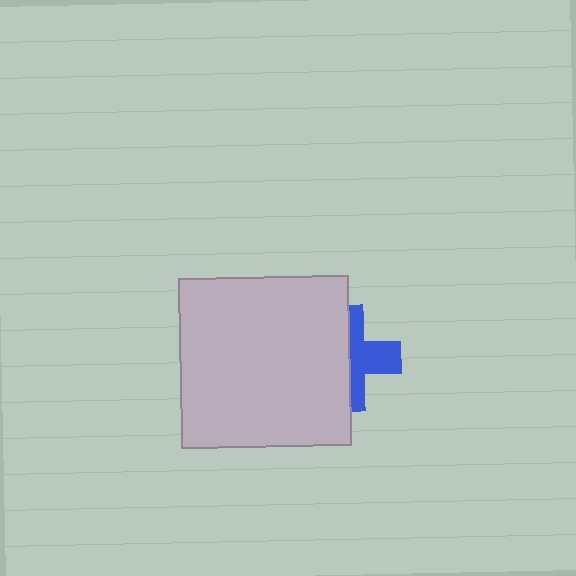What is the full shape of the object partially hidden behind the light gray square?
The partially hidden object is a blue cross.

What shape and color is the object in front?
The object in front is a light gray square.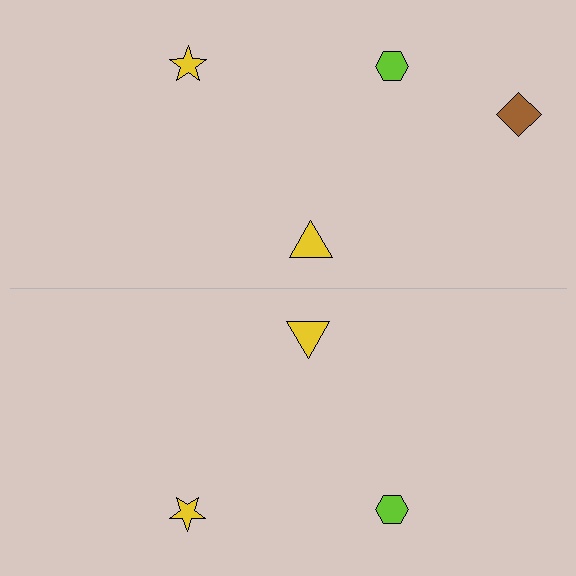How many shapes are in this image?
There are 7 shapes in this image.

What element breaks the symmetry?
A brown diamond is missing from the bottom side.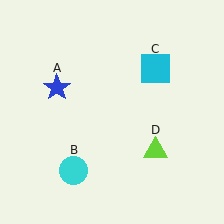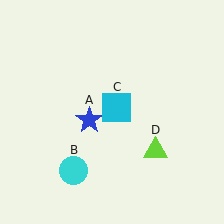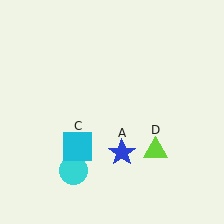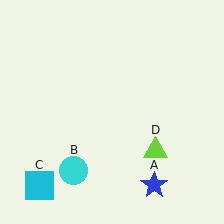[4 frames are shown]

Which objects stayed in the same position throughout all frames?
Cyan circle (object B) and lime triangle (object D) remained stationary.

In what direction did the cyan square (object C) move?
The cyan square (object C) moved down and to the left.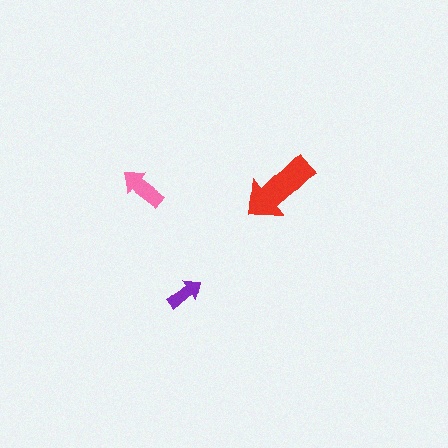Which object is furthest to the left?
The pink arrow is leftmost.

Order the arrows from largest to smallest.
the red one, the pink one, the purple one.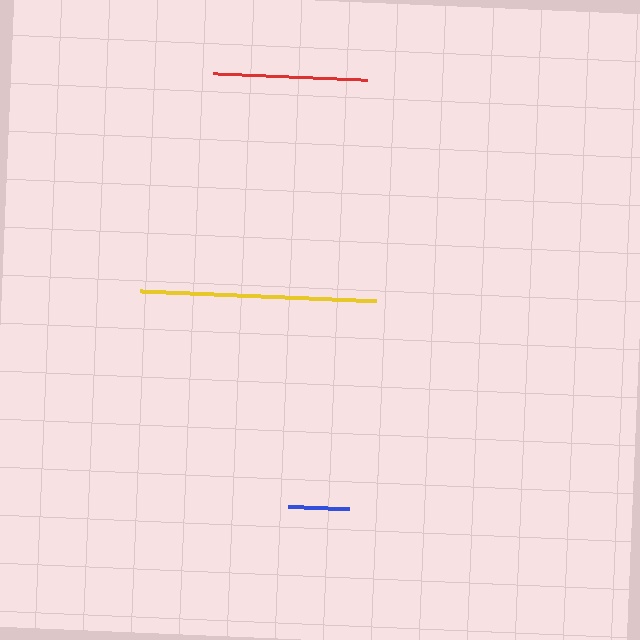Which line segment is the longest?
The yellow line is the longest at approximately 237 pixels.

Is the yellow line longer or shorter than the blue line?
The yellow line is longer than the blue line.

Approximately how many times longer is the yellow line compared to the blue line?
The yellow line is approximately 3.8 times the length of the blue line.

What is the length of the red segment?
The red segment is approximately 154 pixels long.